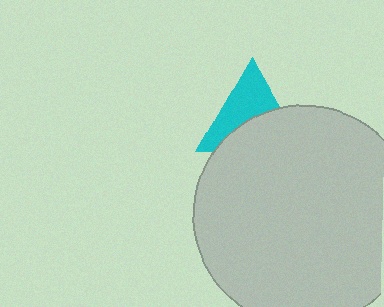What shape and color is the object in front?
The object in front is a light gray circle.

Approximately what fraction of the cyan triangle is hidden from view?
Roughly 48% of the cyan triangle is hidden behind the light gray circle.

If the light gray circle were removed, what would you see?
You would see the complete cyan triangle.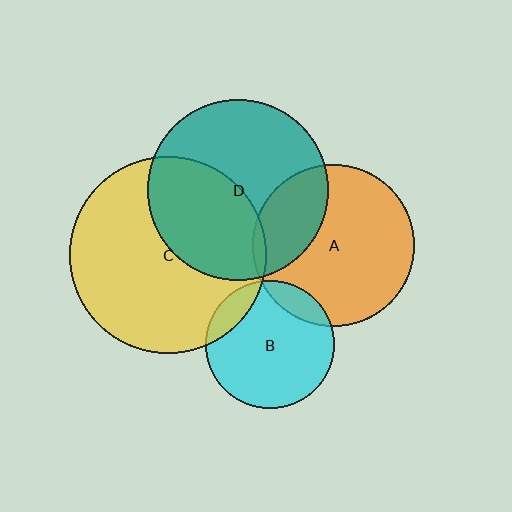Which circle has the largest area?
Circle C (yellow).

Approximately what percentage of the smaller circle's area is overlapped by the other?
Approximately 5%.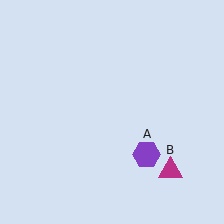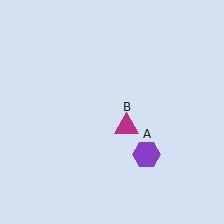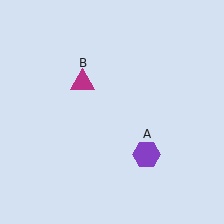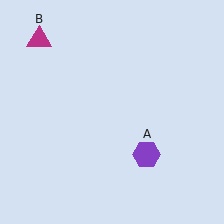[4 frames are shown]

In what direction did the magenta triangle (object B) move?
The magenta triangle (object B) moved up and to the left.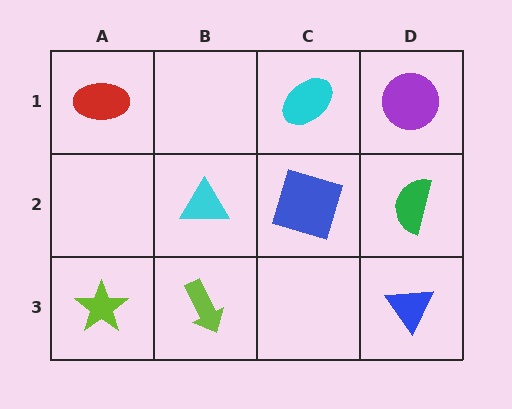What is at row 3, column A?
A lime star.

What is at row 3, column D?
A blue triangle.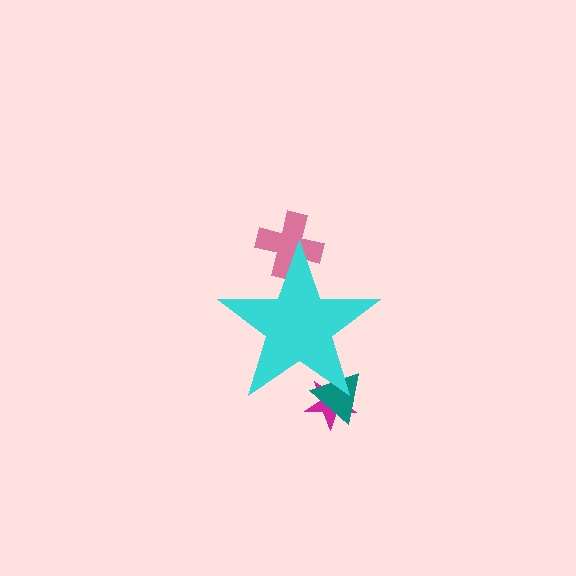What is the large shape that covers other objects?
A cyan star.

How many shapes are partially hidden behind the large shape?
3 shapes are partially hidden.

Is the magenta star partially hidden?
Yes, the magenta star is partially hidden behind the cyan star.